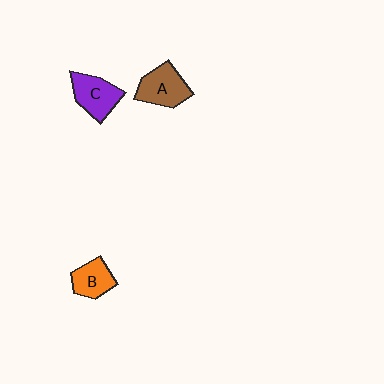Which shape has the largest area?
Shape A (brown).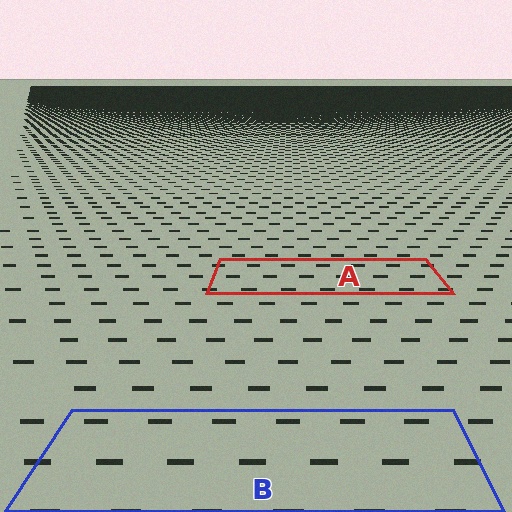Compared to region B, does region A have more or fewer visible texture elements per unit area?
Region A has more texture elements per unit area — they are packed more densely because it is farther away.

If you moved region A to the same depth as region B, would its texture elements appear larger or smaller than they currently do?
They would appear larger. At a closer depth, the same texture elements are projected at a bigger on-screen size.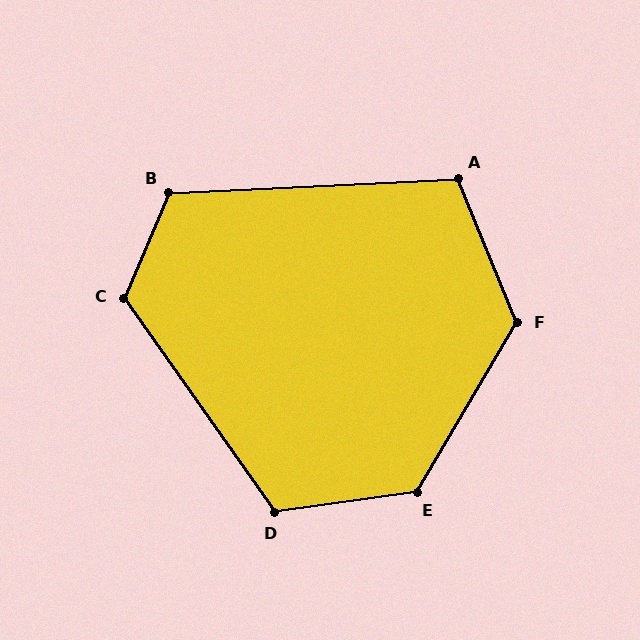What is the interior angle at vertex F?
Approximately 127 degrees (obtuse).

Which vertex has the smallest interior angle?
A, at approximately 110 degrees.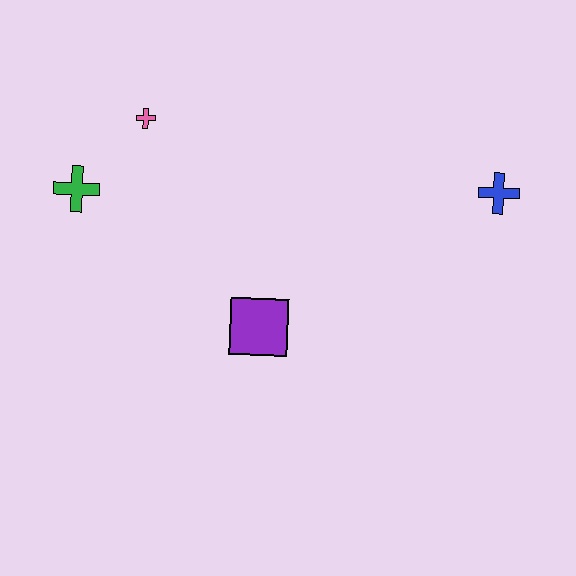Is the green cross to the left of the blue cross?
Yes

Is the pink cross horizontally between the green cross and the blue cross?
Yes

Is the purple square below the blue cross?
Yes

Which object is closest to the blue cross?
The purple square is closest to the blue cross.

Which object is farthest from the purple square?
The blue cross is farthest from the purple square.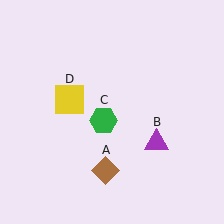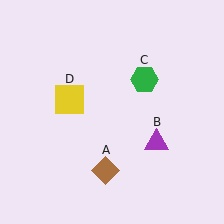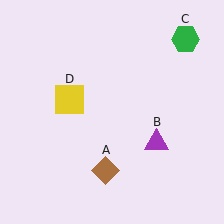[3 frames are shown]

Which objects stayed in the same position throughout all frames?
Brown diamond (object A) and purple triangle (object B) and yellow square (object D) remained stationary.